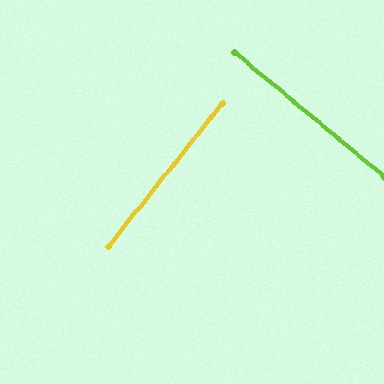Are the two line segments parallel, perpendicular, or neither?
Perpendicular — they meet at approximately 89°.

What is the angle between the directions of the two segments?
Approximately 89 degrees.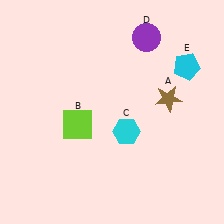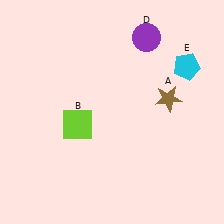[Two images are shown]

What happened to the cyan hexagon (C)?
The cyan hexagon (C) was removed in Image 2. It was in the bottom-right area of Image 1.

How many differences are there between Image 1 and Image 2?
There is 1 difference between the two images.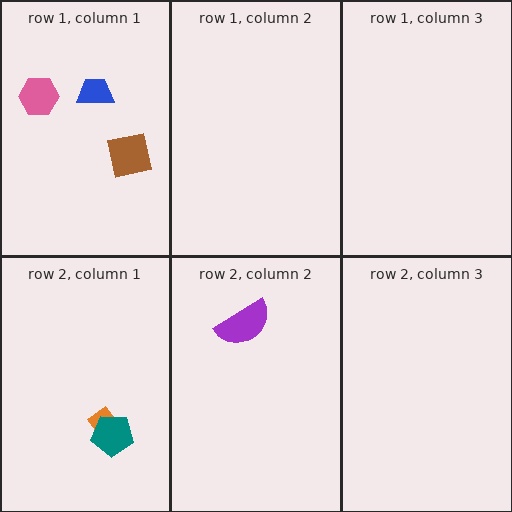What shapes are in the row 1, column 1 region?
The pink hexagon, the brown square, the blue trapezoid.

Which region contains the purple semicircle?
The row 2, column 2 region.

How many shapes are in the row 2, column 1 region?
2.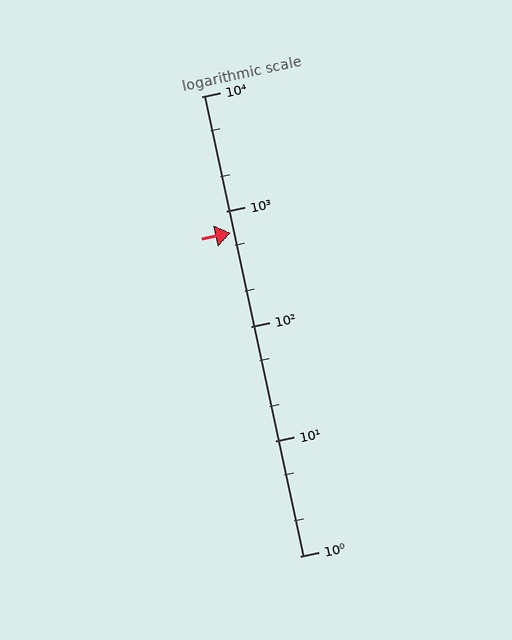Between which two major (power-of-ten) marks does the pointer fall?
The pointer is between 100 and 1000.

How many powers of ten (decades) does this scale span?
The scale spans 4 decades, from 1 to 10000.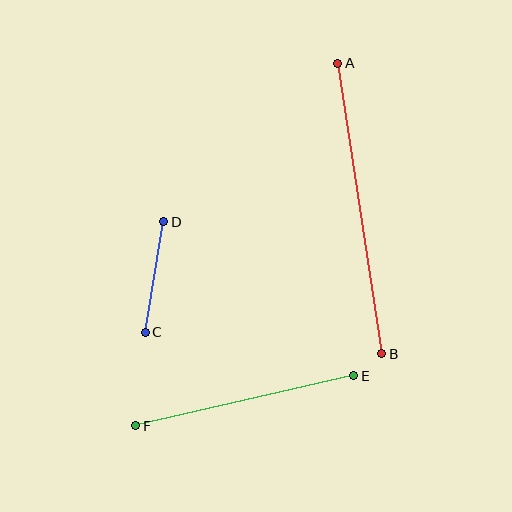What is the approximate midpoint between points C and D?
The midpoint is at approximately (155, 277) pixels.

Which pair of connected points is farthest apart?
Points A and B are farthest apart.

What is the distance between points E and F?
The distance is approximately 224 pixels.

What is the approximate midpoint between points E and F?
The midpoint is at approximately (245, 401) pixels.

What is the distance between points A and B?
The distance is approximately 294 pixels.